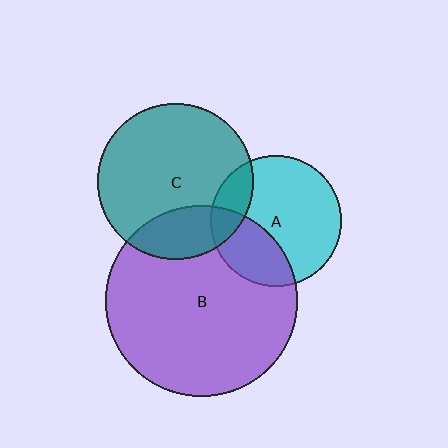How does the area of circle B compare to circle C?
Approximately 1.5 times.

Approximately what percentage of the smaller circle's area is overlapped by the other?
Approximately 25%.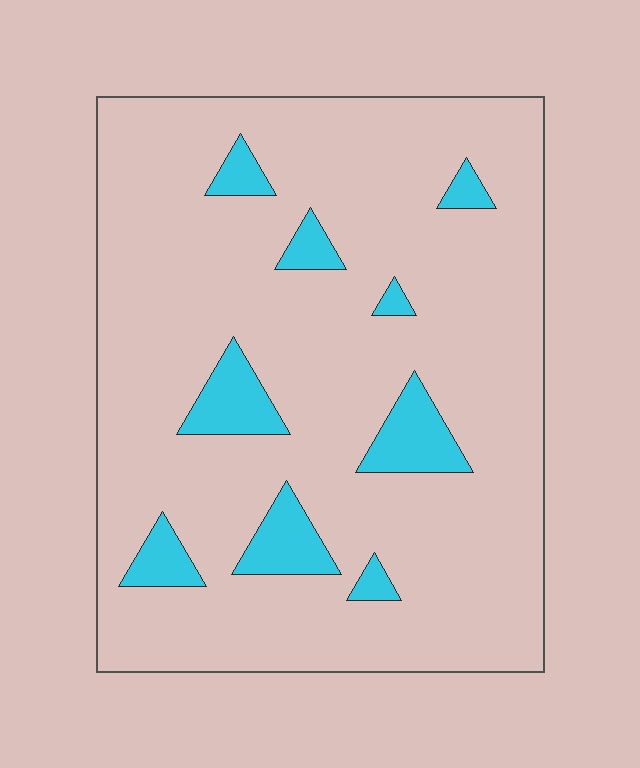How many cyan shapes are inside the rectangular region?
9.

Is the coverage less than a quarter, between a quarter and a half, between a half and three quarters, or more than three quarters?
Less than a quarter.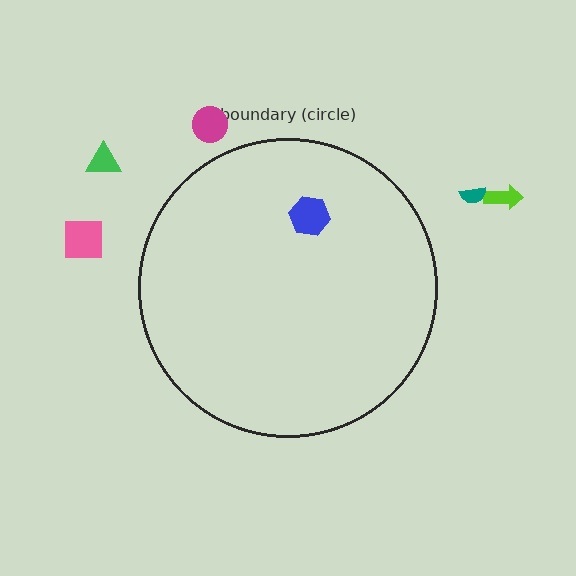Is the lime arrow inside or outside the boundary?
Outside.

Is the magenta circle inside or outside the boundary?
Outside.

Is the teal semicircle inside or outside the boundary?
Outside.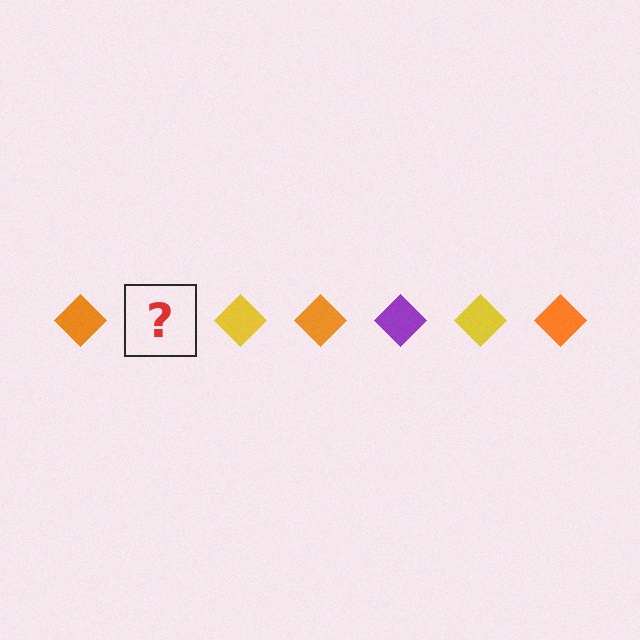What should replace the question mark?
The question mark should be replaced with a purple diamond.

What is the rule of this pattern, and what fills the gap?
The rule is that the pattern cycles through orange, purple, yellow diamonds. The gap should be filled with a purple diamond.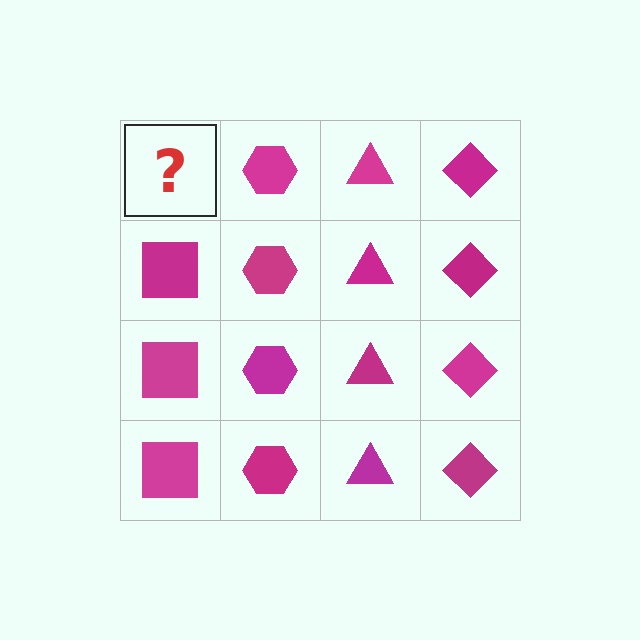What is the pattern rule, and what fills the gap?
The rule is that each column has a consistent shape. The gap should be filled with a magenta square.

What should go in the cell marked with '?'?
The missing cell should contain a magenta square.